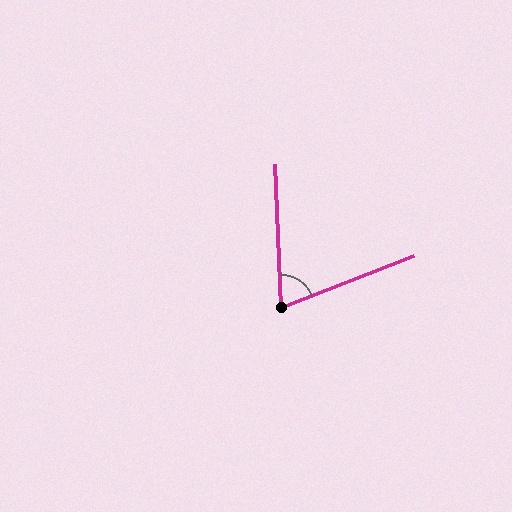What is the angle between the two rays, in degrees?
Approximately 71 degrees.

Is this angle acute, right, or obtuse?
It is acute.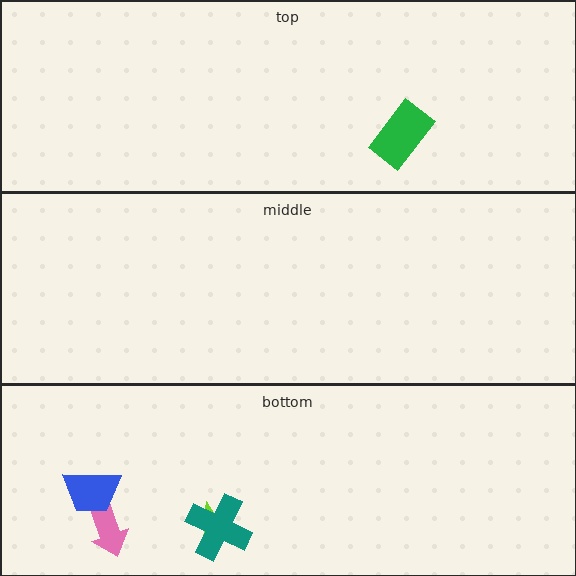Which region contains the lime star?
The bottom region.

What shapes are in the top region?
The green rectangle.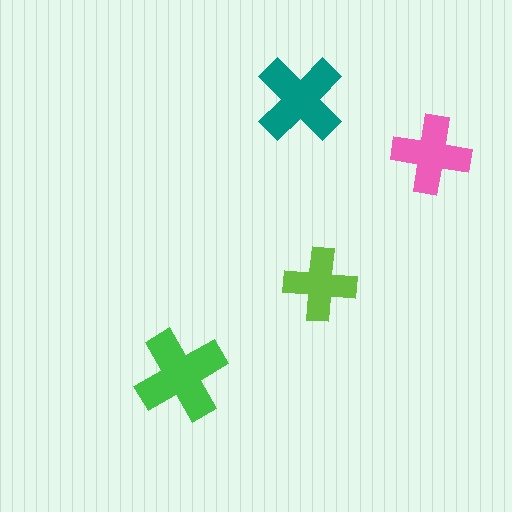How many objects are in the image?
There are 4 objects in the image.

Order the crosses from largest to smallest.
the green one, the teal one, the pink one, the lime one.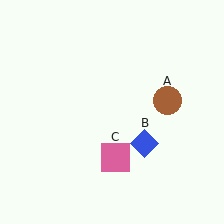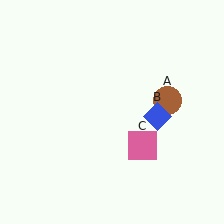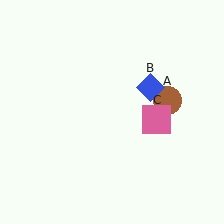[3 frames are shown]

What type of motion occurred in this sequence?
The blue diamond (object B), pink square (object C) rotated counterclockwise around the center of the scene.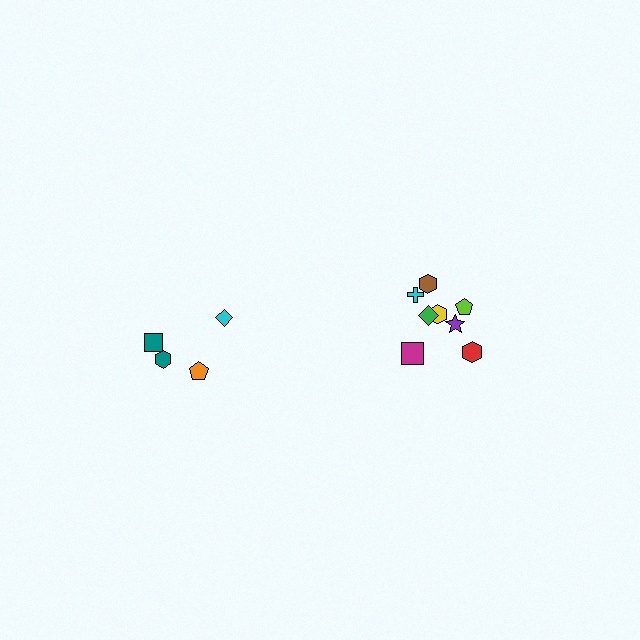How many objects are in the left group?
There are 4 objects.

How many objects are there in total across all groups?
There are 12 objects.